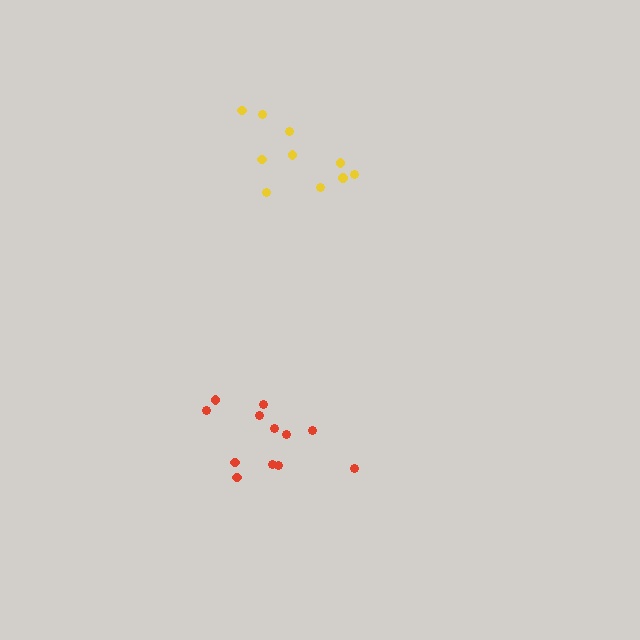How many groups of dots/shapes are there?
There are 2 groups.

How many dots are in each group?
Group 1: 12 dots, Group 2: 10 dots (22 total).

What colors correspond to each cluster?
The clusters are colored: red, yellow.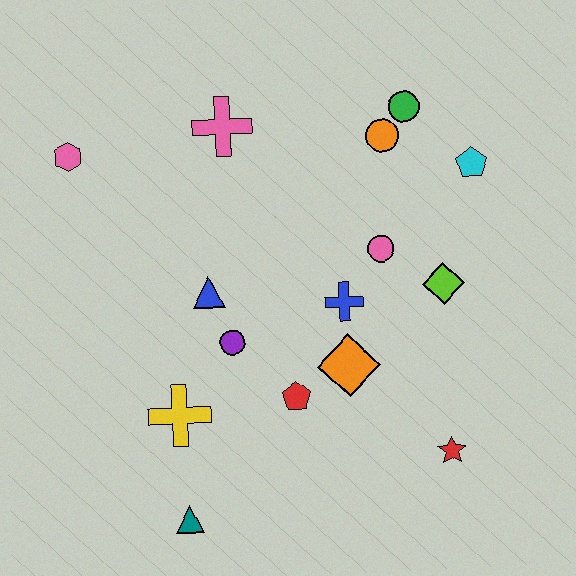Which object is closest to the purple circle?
The blue triangle is closest to the purple circle.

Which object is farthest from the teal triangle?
The green circle is farthest from the teal triangle.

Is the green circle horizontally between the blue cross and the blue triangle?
No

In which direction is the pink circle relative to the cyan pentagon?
The pink circle is to the left of the cyan pentagon.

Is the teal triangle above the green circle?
No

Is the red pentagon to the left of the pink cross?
No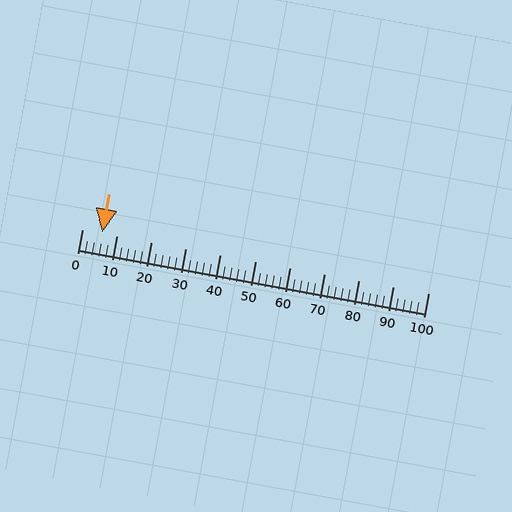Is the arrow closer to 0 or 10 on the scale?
The arrow is closer to 10.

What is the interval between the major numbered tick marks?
The major tick marks are spaced 10 units apart.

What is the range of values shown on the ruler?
The ruler shows values from 0 to 100.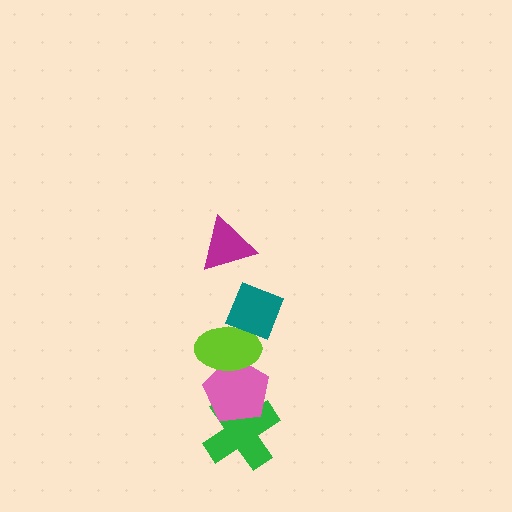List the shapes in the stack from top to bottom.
From top to bottom: the magenta triangle, the teal diamond, the lime ellipse, the pink pentagon, the green cross.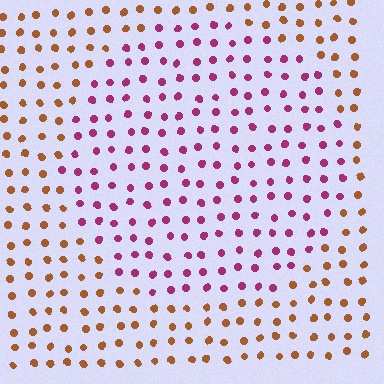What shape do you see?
I see a circle.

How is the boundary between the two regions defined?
The boundary is defined purely by a slight shift in hue (about 60 degrees). Spacing, size, and orientation are identical on both sides.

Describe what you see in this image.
The image is filled with small brown elements in a uniform arrangement. A circle-shaped region is visible where the elements are tinted to a slightly different hue, forming a subtle color boundary.